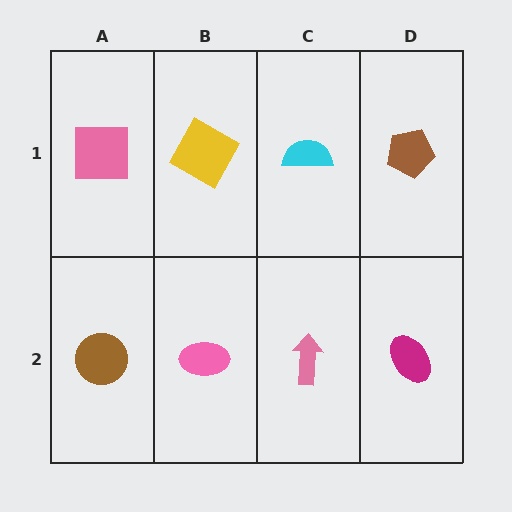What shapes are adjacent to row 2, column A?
A pink square (row 1, column A), a pink ellipse (row 2, column B).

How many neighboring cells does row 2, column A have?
2.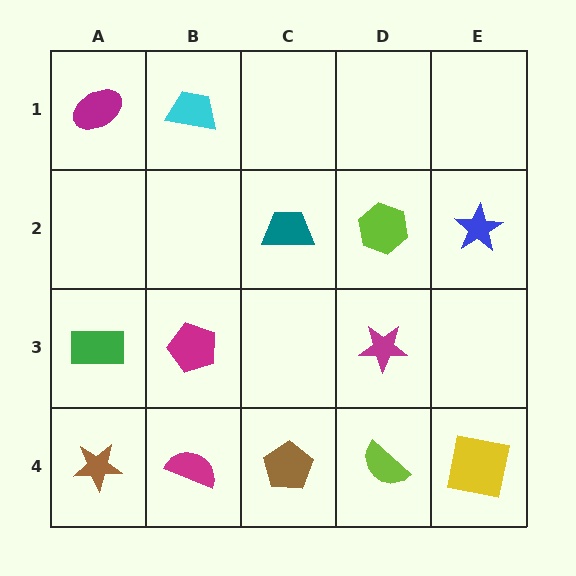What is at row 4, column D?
A lime semicircle.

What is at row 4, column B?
A magenta semicircle.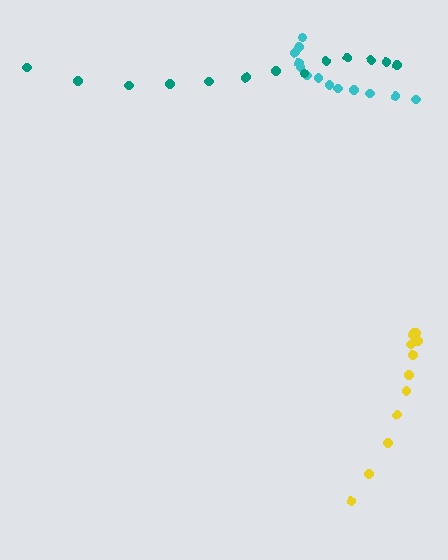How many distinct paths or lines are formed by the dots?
There are 3 distinct paths.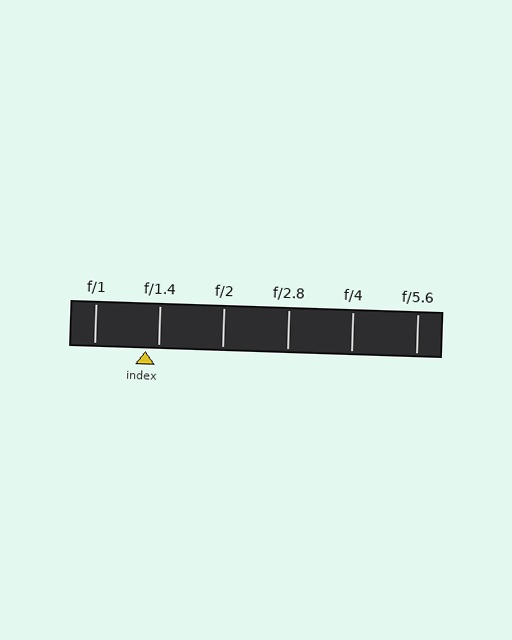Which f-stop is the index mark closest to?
The index mark is closest to f/1.4.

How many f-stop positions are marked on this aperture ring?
There are 6 f-stop positions marked.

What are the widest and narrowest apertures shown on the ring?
The widest aperture shown is f/1 and the narrowest is f/5.6.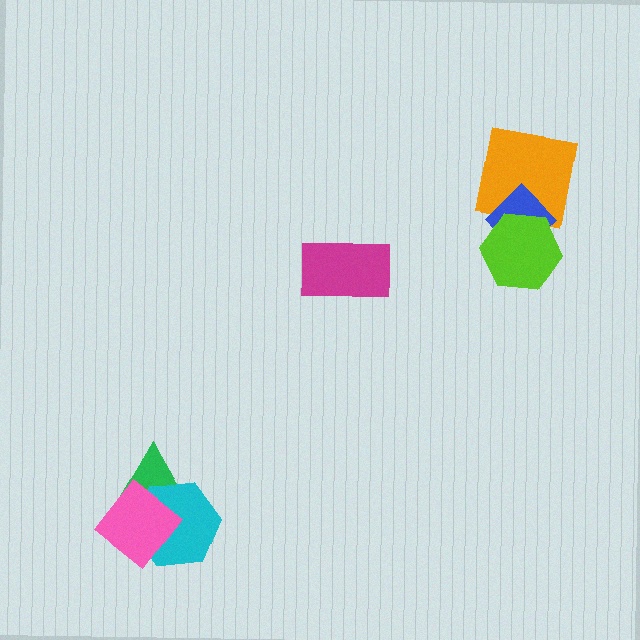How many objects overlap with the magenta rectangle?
0 objects overlap with the magenta rectangle.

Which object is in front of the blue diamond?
The lime hexagon is in front of the blue diamond.